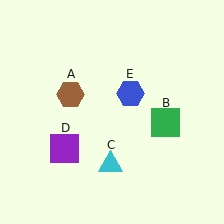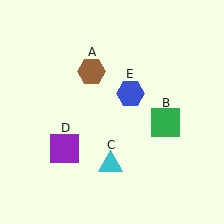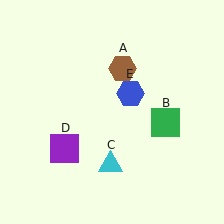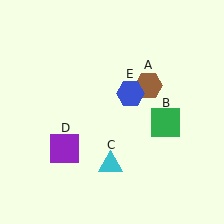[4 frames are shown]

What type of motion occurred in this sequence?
The brown hexagon (object A) rotated clockwise around the center of the scene.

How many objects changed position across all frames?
1 object changed position: brown hexagon (object A).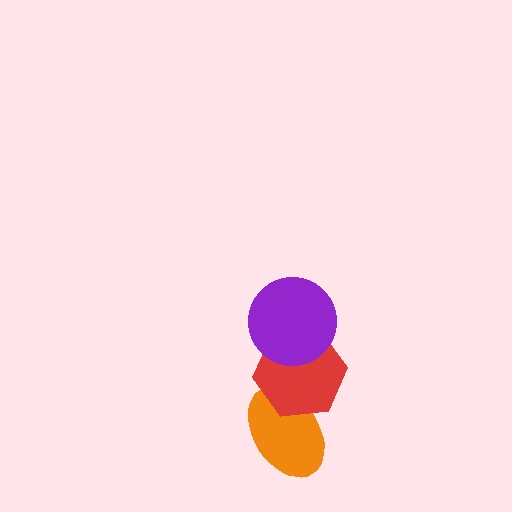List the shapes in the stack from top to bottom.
From top to bottom: the purple circle, the red hexagon, the orange ellipse.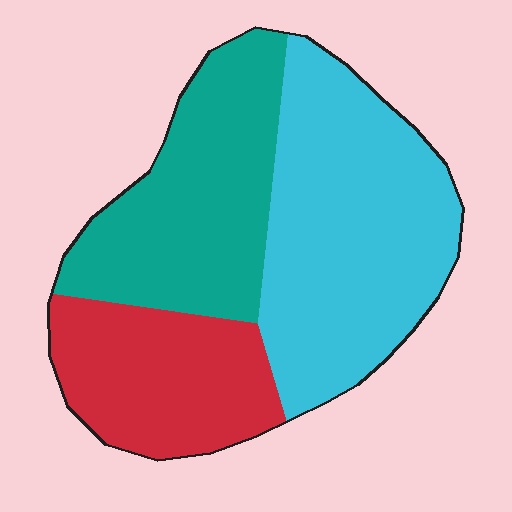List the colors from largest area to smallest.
From largest to smallest: cyan, teal, red.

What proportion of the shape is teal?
Teal covers 32% of the shape.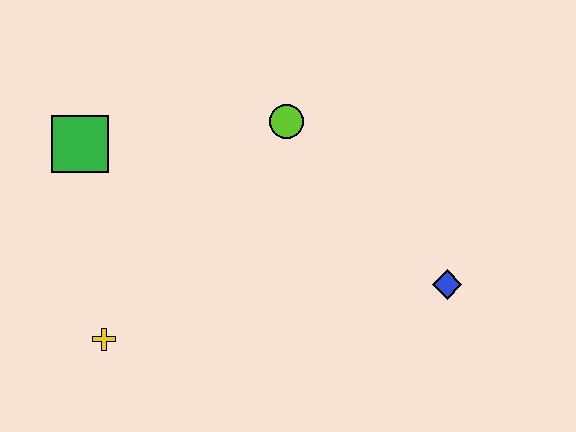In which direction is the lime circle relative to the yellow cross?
The lime circle is above the yellow cross.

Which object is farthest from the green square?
The blue diamond is farthest from the green square.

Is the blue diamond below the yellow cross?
No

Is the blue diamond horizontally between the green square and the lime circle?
No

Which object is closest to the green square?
The yellow cross is closest to the green square.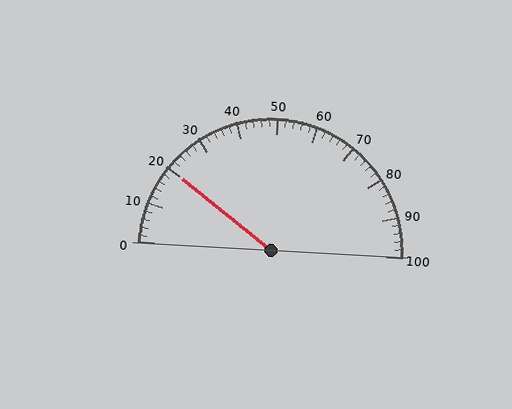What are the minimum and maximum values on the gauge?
The gauge ranges from 0 to 100.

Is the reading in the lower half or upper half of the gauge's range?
The reading is in the lower half of the range (0 to 100).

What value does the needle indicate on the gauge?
The needle indicates approximately 20.